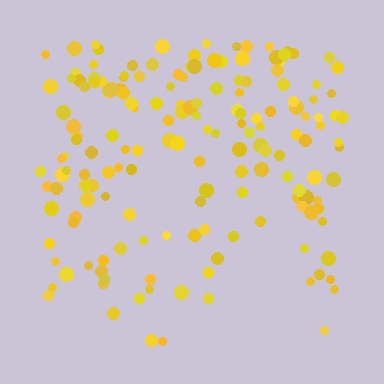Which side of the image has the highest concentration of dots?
The top.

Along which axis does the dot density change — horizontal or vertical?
Vertical.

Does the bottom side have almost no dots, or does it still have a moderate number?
Still a moderate number, just noticeably fewer than the top.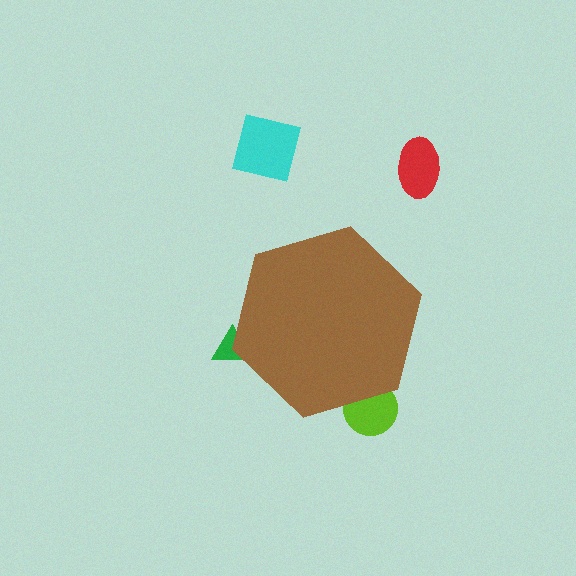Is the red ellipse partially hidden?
No, the red ellipse is fully visible.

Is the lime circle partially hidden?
Yes, the lime circle is partially hidden behind the brown hexagon.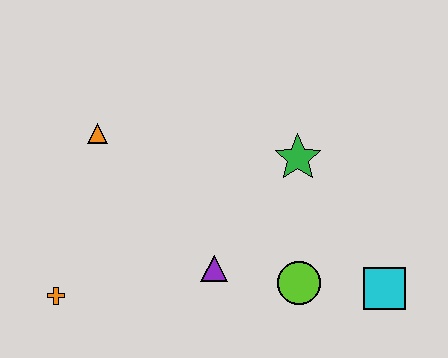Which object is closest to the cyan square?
The lime circle is closest to the cyan square.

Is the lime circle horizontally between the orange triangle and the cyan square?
Yes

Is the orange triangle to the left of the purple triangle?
Yes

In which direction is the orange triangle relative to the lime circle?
The orange triangle is to the left of the lime circle.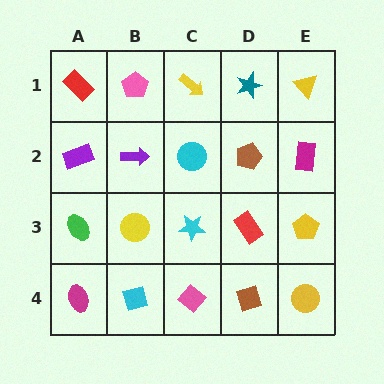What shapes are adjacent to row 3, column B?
A purple arrow (row 2, column B), a cyan square (row 4, column B), a green ellipse (row 3, column A), a cyan star (row 3, column C).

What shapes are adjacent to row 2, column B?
A pink pentagon (row 1, column B), a yellow circle (row 3, column B), a purple rectangle (row 2, column A), a cyan circle (row 2, column C).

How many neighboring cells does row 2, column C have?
4.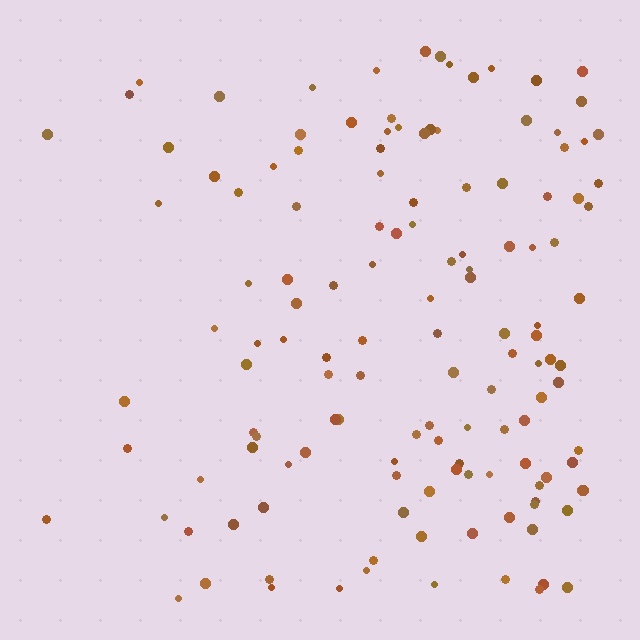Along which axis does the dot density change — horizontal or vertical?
Horizontal.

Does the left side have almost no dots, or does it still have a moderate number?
Still a moderate number, just noticeably fewer than the right.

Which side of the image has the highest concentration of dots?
The right.